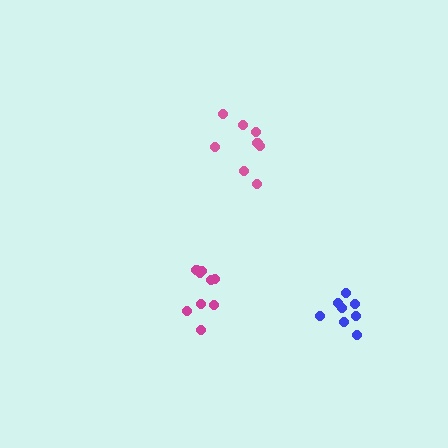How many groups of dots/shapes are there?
There are 3 groups.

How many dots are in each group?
Group 1: 8 dots, Group 2: 8 dots, Group 3: 9 dots (25 total).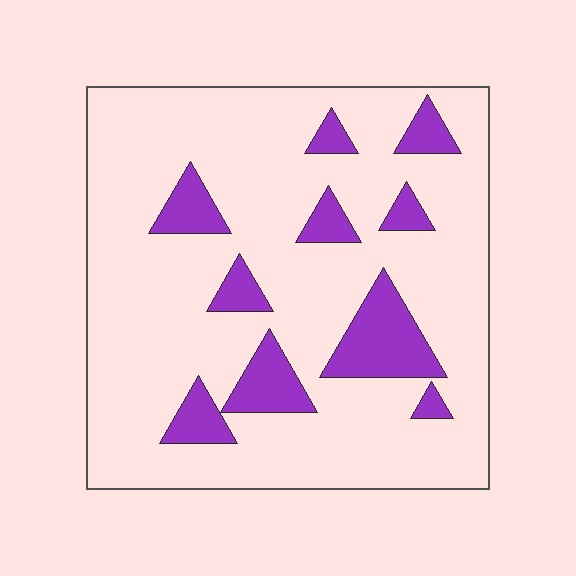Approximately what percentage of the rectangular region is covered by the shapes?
Approximately 15%.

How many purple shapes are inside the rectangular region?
10.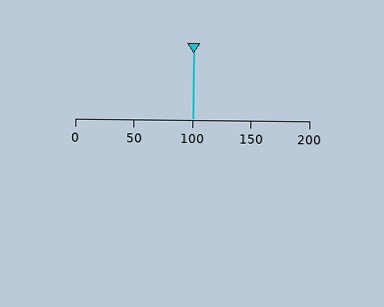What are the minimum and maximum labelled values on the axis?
The axis runs from 0 to 200.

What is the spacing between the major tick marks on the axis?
The major ticks are spaced 50 apart.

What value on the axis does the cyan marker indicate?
The marker indicates approximately 100.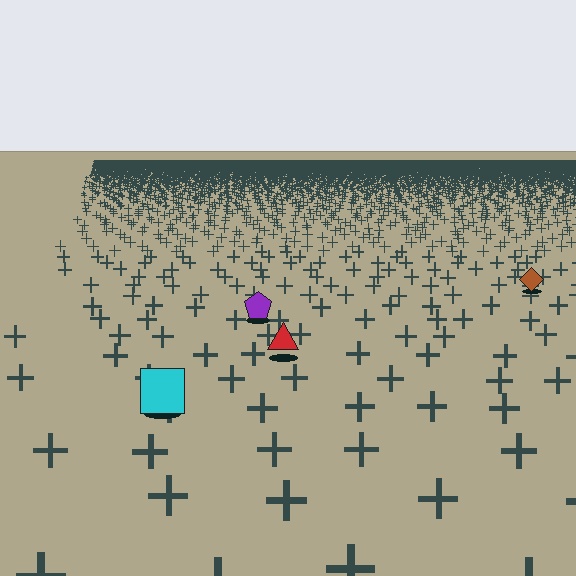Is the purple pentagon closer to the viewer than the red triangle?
No. The red triangle is closer — you can tell from the texture gradient: the ground texture is coarser near it.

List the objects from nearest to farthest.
From nearest to farthest: the cyan square, the red triangle, the purple pentagon, the brown diamond.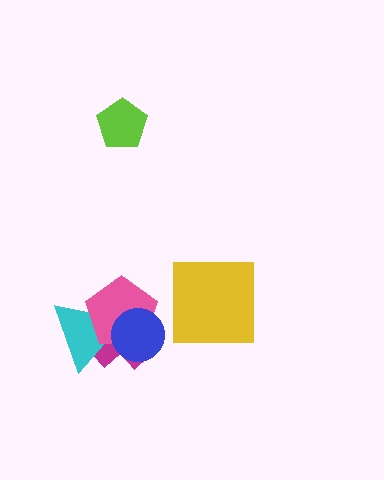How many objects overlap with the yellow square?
0 objects overlap with the yellow square.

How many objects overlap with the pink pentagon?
3 objects overlap with the pink pentagon.